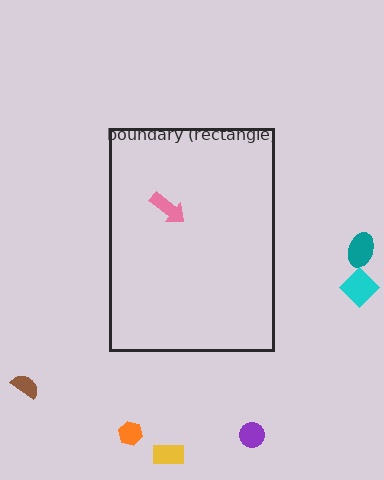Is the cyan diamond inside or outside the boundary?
Outside.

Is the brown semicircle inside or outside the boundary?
Outside.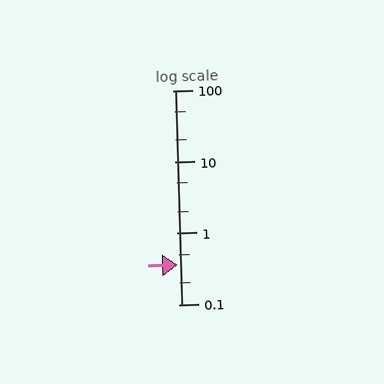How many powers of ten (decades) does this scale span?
The scale spans 3 decades, from 0.1 to 100.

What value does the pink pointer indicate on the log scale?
The pointer indicates approximately 0.36.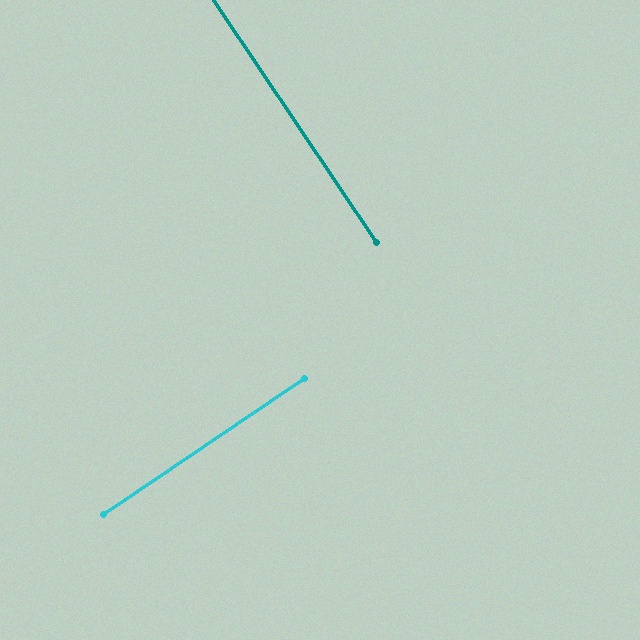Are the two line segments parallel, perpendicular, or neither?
Perpendicular — they meet at approximately 90°.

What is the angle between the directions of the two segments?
Approximately 90 degrees.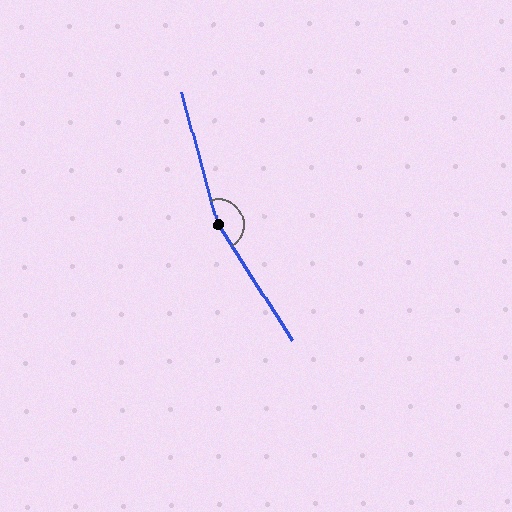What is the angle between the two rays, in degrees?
Approximately 162 degrees.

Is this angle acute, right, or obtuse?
It is obtuse.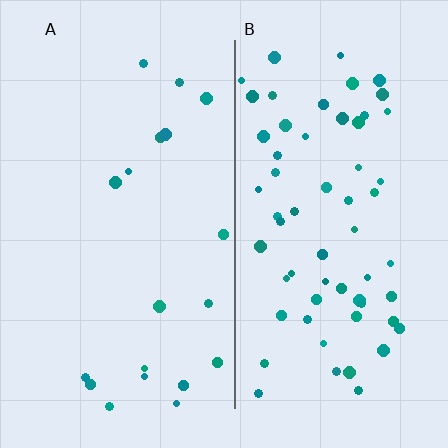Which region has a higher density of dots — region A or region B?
B (the right).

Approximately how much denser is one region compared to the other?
Approximately 3.2× — region B over region A.